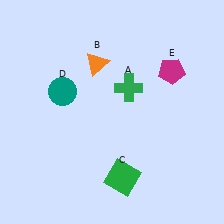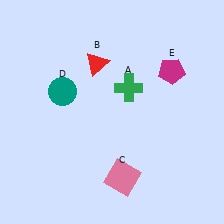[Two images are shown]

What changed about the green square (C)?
In Image 1, C is green. In Image 2, it changed to pink.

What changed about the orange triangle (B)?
In Image 1, B is orange. In Image 2, it changed to red.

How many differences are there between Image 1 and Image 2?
There are 2 differences between the two images.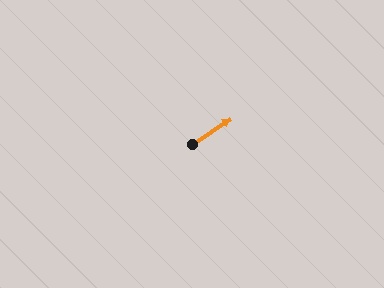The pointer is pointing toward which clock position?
Roughly 2 o'clock.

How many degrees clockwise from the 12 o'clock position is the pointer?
Approximately 56 degrees.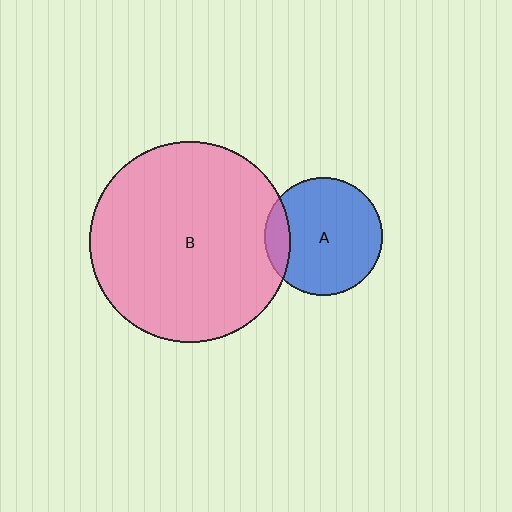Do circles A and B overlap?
Yes.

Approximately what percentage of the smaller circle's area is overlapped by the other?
Approximately 15%.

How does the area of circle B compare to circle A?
Approximately 2.9 times.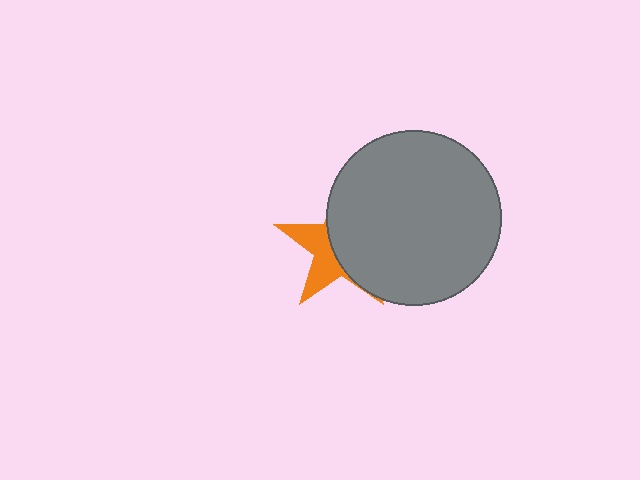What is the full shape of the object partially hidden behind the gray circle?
The partially hidden object is an orange star.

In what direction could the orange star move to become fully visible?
The orange star could move left. That would shift it out from behind the gray circle entirely.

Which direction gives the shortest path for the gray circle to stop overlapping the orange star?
Moving right gives the shortest separation.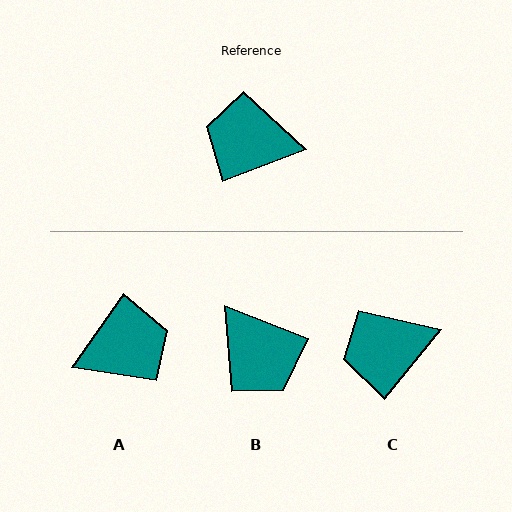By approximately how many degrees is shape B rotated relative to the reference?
Approximately 138 degrees counter-clockwise.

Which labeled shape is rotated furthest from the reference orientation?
A, about 146 degrees away.